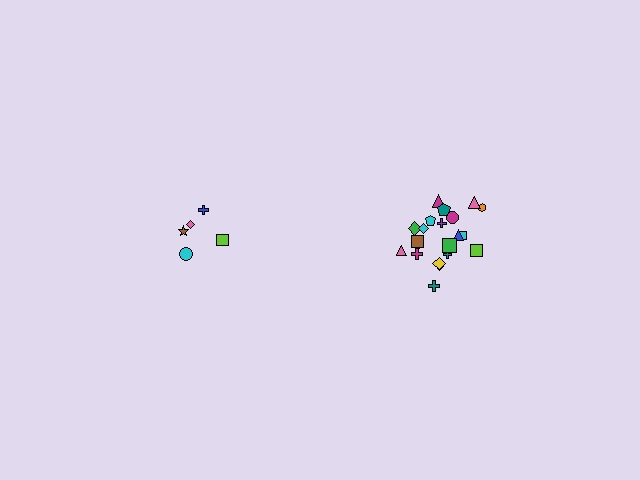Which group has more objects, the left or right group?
The right group.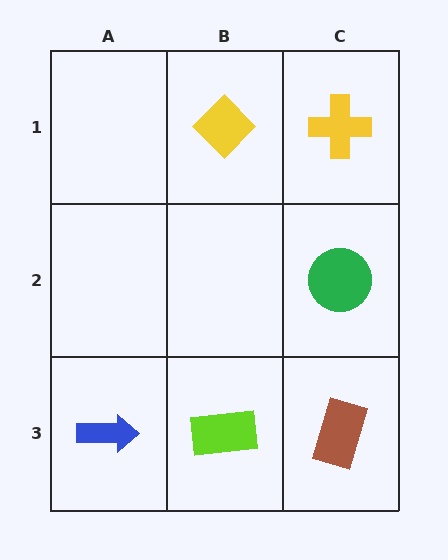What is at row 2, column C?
A green circle.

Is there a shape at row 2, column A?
No, that cell is empty.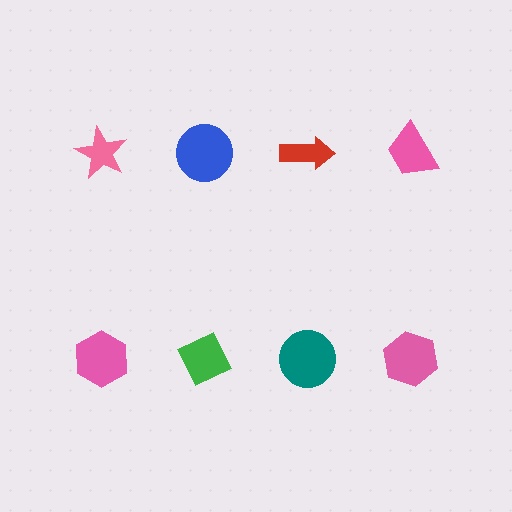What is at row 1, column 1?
A pink star.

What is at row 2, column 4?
A pink hexagon.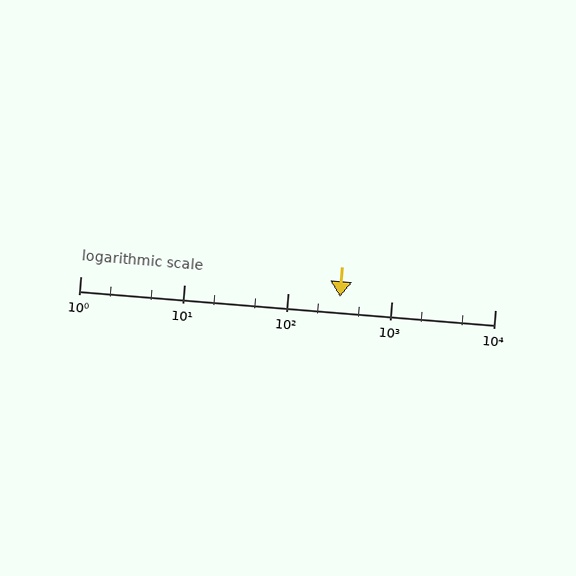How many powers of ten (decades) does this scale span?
The scale spans 4 decades, from 1 to 10000.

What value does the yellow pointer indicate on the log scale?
The pointer indicates approximately 320.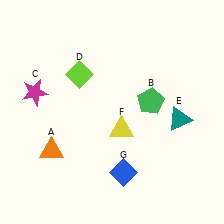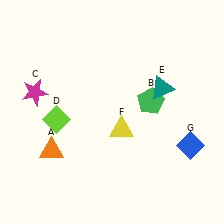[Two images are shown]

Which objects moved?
The objects that moved are: the lime diamond (D), the teal triangle (E), the blue diamond (G).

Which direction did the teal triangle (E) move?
The teal triangle (E) moved up.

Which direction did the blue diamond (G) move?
The blue diamond (G) moved right.